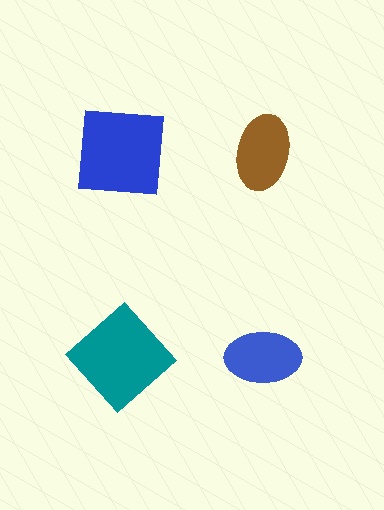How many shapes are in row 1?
2 shapes.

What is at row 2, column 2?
A blue ellipse.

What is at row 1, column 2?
A brown ellipse.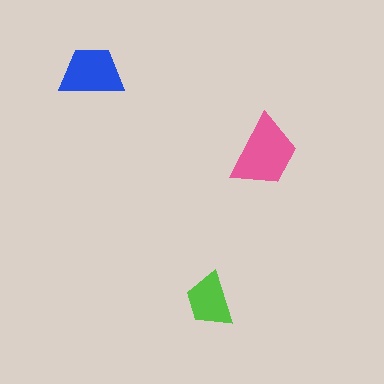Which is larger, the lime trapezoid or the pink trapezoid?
The pink one.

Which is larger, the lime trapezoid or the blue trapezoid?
The blue one.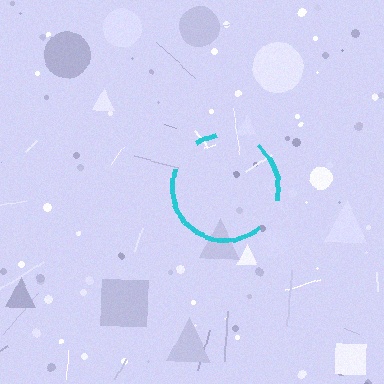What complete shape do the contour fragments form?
The contour fragments form a circle.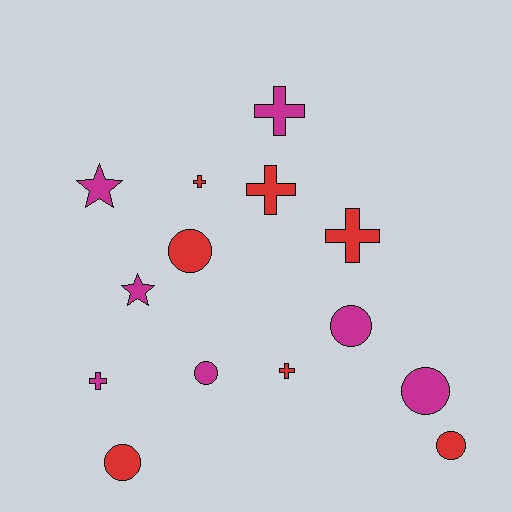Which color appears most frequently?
Red, with 7 objects.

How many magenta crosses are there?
There are 2 magenta crosses.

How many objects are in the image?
There are 14 objects.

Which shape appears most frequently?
Circle, with 6 objects.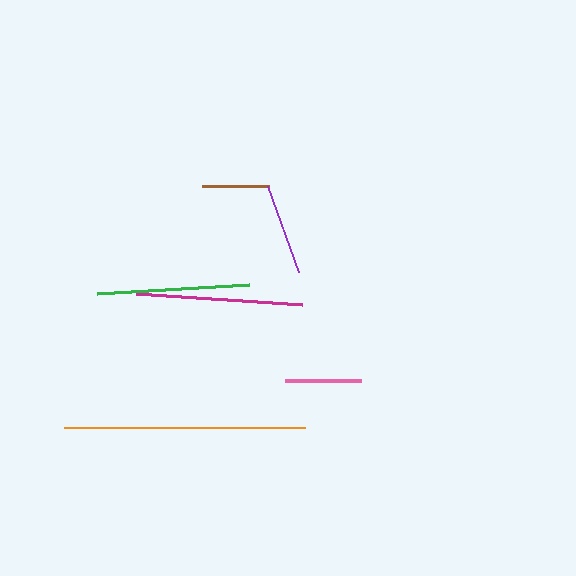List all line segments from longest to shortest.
From longest to shortest: orange, magenta, green, purple, pink, brown.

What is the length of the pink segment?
The pink segment is approximately 76 pixels long.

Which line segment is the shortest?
The brown line is the shortest at approximately 67 pixels.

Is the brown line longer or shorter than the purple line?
The purple line is longer than the brown line.